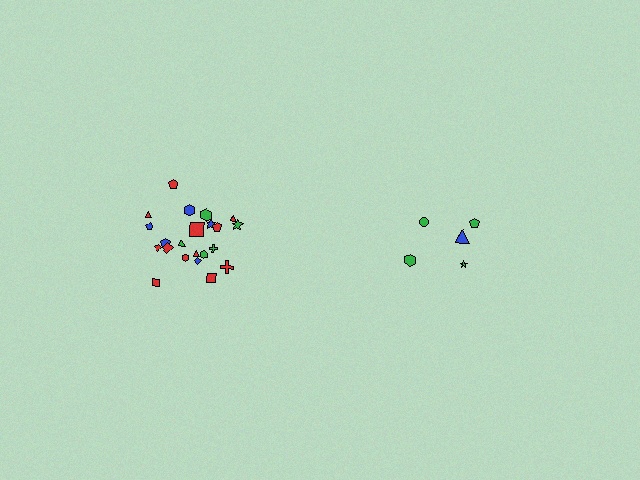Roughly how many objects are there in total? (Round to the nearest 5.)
Roughly 25 objects in total.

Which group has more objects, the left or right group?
The left group.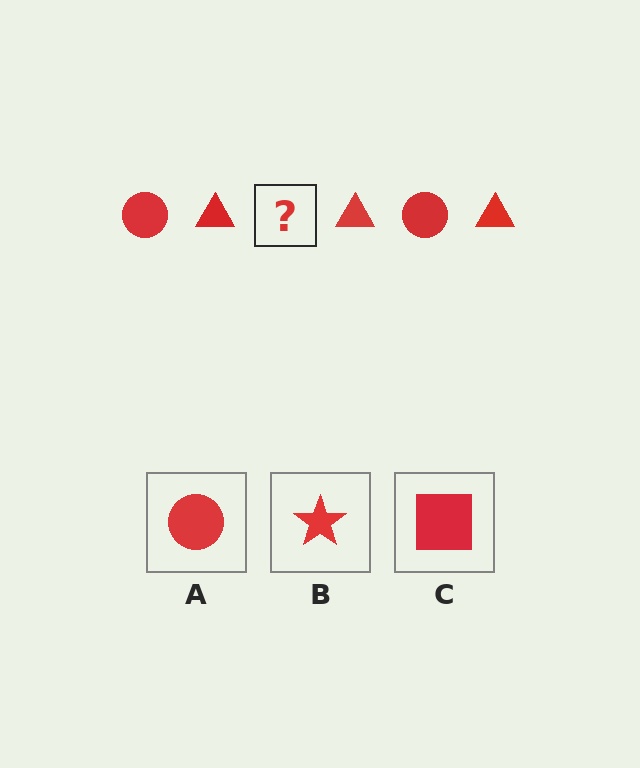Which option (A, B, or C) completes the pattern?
A.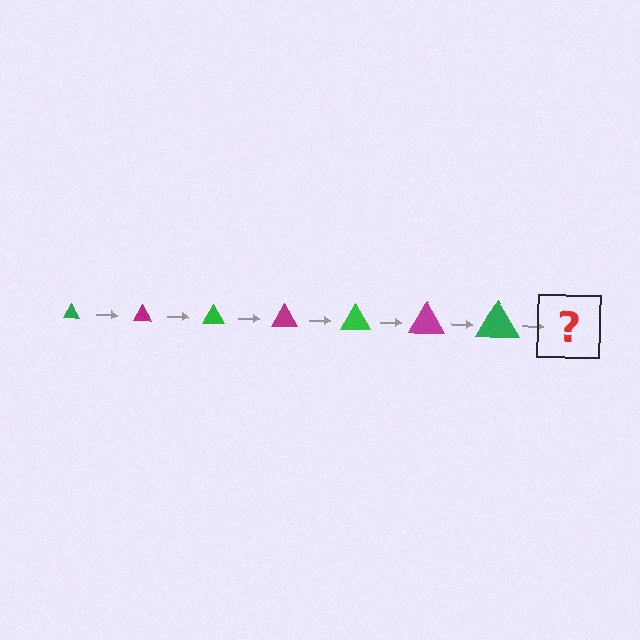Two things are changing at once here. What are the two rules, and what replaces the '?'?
The two rules are that the triangle grows larger each step and the color cycles through green and magenta. The '?' should be a magenta triangle, larger than the previous one.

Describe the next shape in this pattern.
It should be a magenta triangle, larger than the previous one.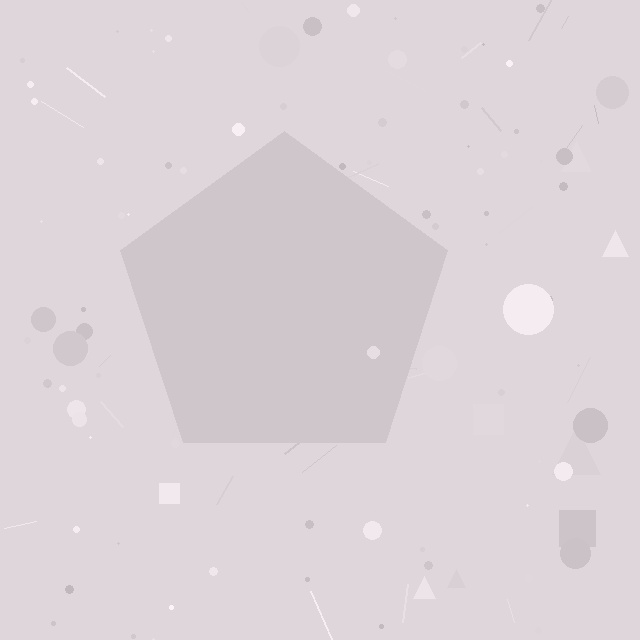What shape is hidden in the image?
A pentagon is hidden in the image.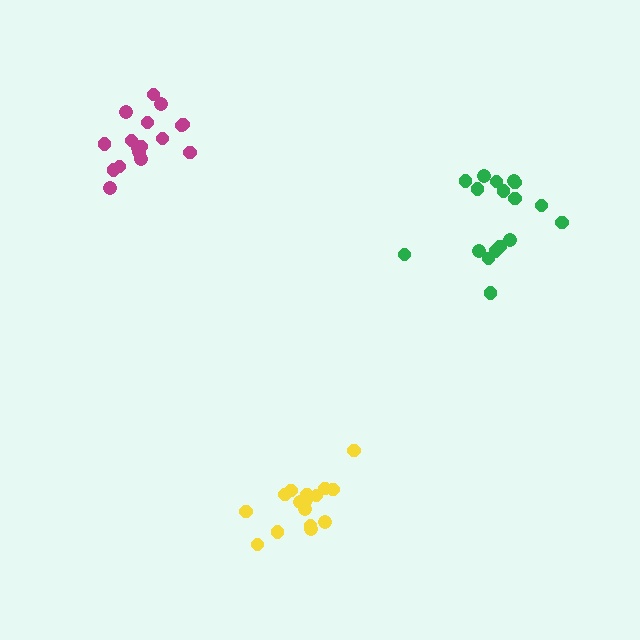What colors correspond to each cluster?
The clusters are colored: yellow, magenta, green.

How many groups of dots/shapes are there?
There are 3 groups.